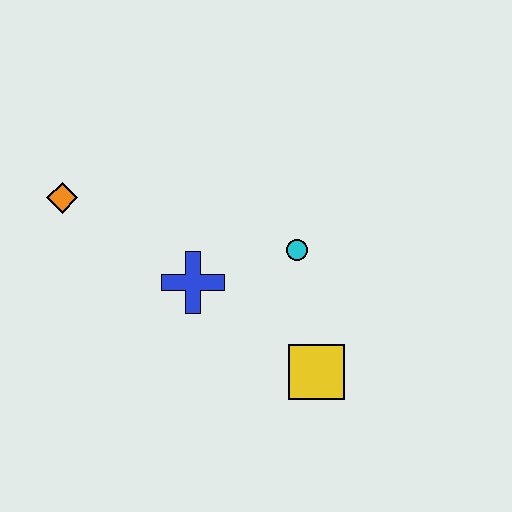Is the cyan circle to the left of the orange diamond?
No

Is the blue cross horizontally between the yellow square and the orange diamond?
Yes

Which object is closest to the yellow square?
The cyan circle is closest to the yellow square.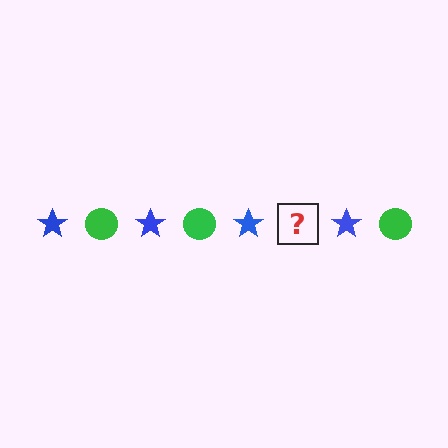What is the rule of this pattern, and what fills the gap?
The rule is that the pattern alternates between blue star and green circle. The gap should be filled with a green circle.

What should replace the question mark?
The question mark should be replaced with a green circle.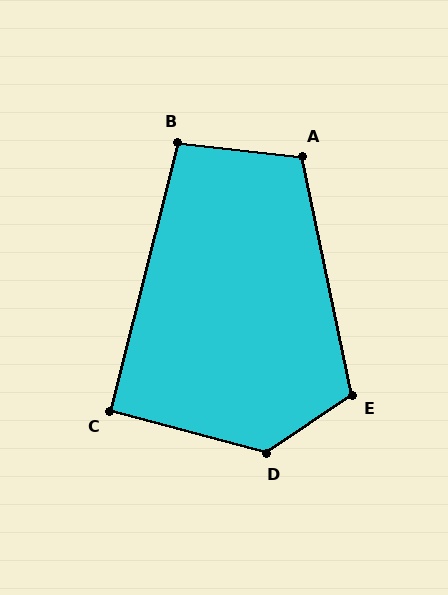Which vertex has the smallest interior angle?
C, at approximately 91 degrees.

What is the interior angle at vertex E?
Approximately 112 degrees (obtuse).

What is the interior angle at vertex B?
Approximately 98 degrees (obtuse).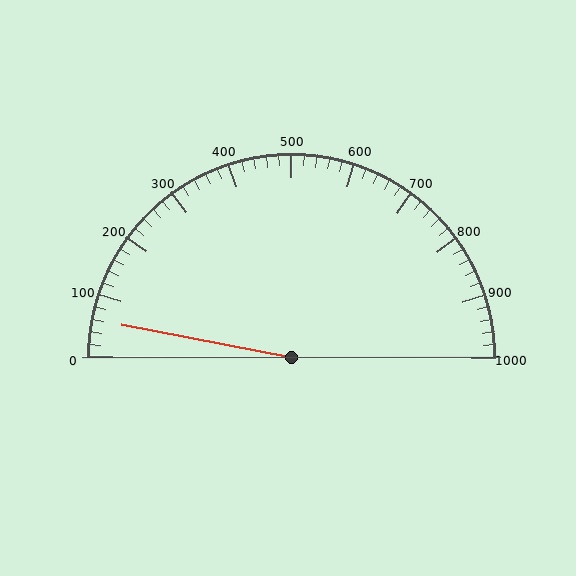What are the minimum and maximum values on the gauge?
The gauge ranges from 0 to 1000.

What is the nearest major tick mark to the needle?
The nearest major tick mark is 100.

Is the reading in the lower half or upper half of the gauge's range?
The reading is in the lower half of the range (0 to 1000).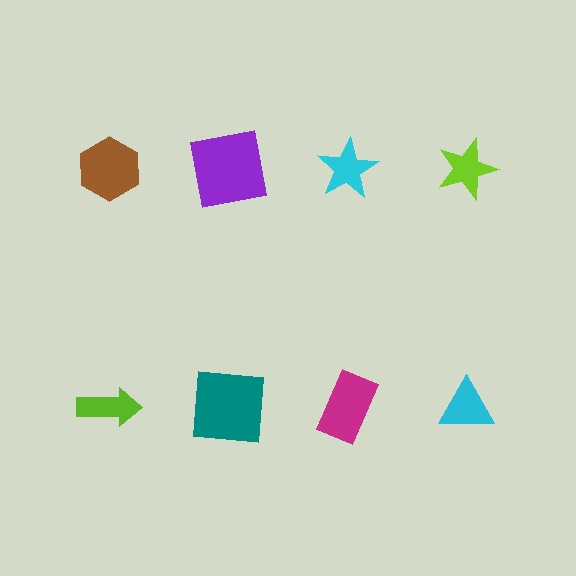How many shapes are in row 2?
4 shapes.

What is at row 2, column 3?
A magenta rectangle.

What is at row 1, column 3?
A cyan star.